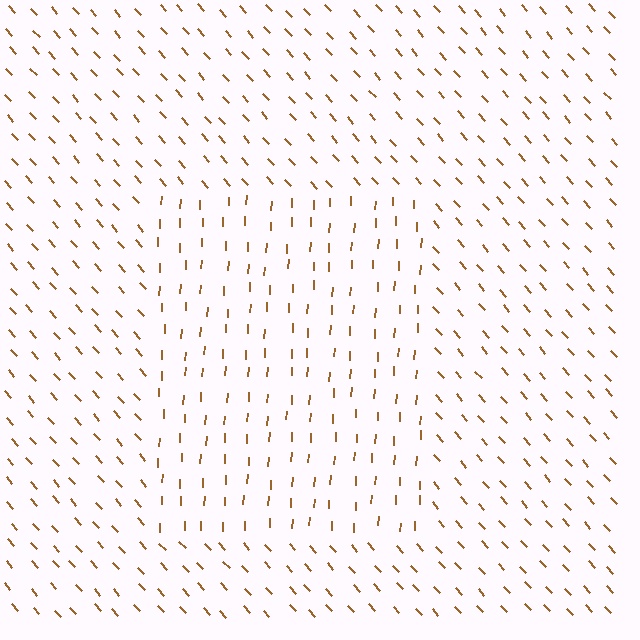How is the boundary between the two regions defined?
The boundary is defined purely by a change in line orientation (approximately 45 degrees difference). All lines are the same color and thickness.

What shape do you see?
I see a rectangle.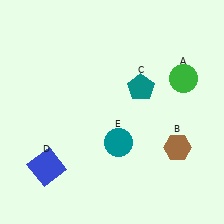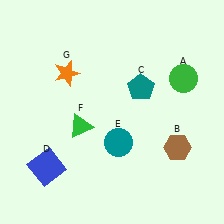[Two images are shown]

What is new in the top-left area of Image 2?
An orange star (G) was added in the top-left area of Image 2.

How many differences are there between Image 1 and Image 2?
There are 2 differences between the two images.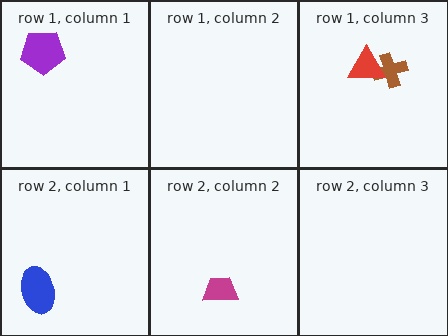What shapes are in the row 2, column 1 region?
The blue ellipse.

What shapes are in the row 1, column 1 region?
The purple pentagon.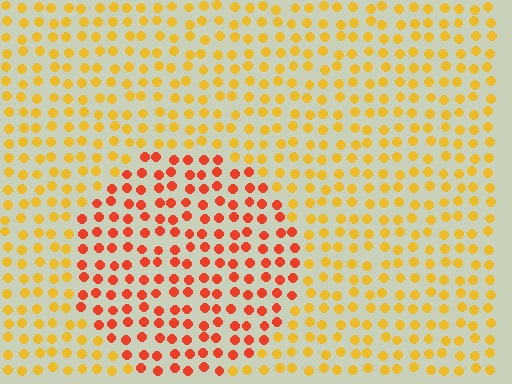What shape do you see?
I see a circle.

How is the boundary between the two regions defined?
The boundary is defined purely by a slight shift in hue (about 38 degrees). Spacing, size, and orientation are identical on both sides.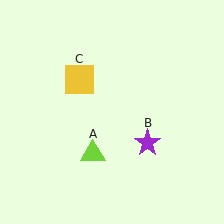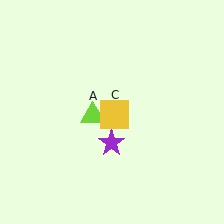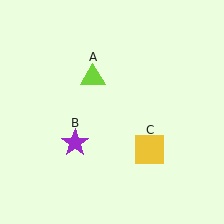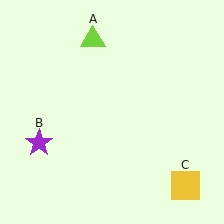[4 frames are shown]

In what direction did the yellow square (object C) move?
The yellow square (object C) moved down and to the right.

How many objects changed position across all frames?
3 objects changed position: lime triangle (object A), purple star (object B), yellow square (object C).